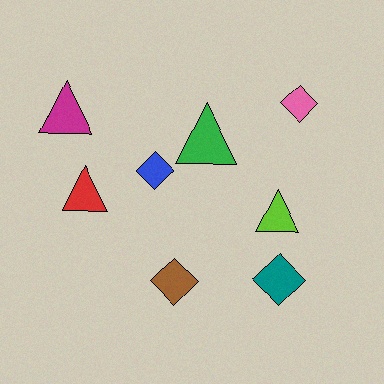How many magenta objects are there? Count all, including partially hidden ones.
There is 1 magenta object.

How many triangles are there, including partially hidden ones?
There are 4 triangles.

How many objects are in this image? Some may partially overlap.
There are 8 objects.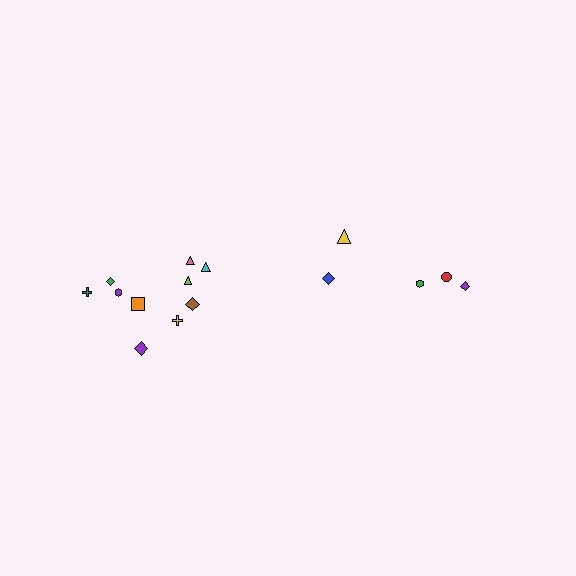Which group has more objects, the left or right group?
The left group.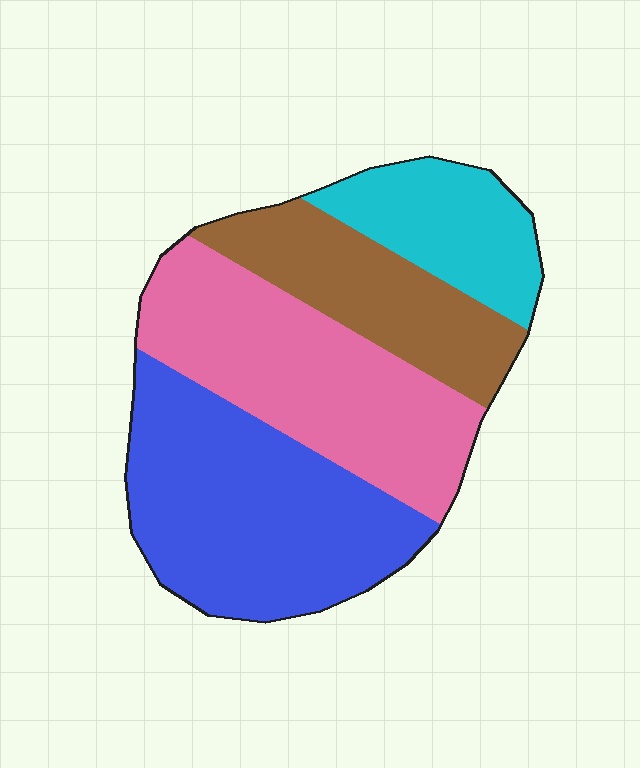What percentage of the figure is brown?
Brown takes up about one fifth (1/5) of the figure.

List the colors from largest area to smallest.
From largest to smallest: blue, pink, brown, cyan.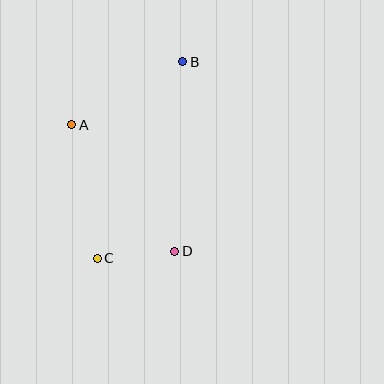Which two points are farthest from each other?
Points B and C are farthest from each other.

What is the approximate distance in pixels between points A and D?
The distance between A and D is approximately 163 pixels.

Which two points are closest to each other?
Points C and D are closest to each other.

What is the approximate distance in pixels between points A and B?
The distance between A and B is approximately 128 pixels.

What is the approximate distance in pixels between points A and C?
The distance between A and C is approximately 136 pixels.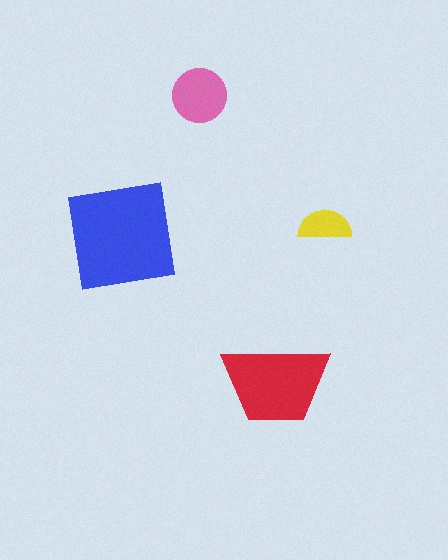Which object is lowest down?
The red trapezoid is bottommost.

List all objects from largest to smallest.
The blue square, the red trapezoid, the pink circle, the yellow semicircle.